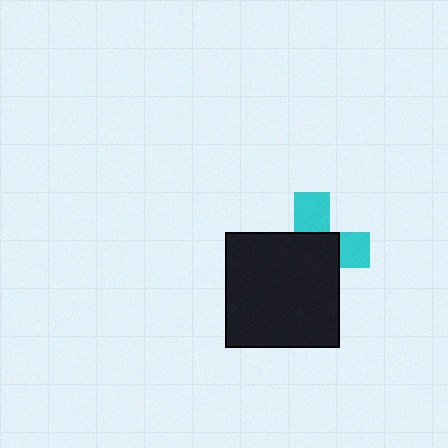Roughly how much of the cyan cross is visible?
A small part of it is visible (roughly 35%).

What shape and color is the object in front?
The object in front is a black square.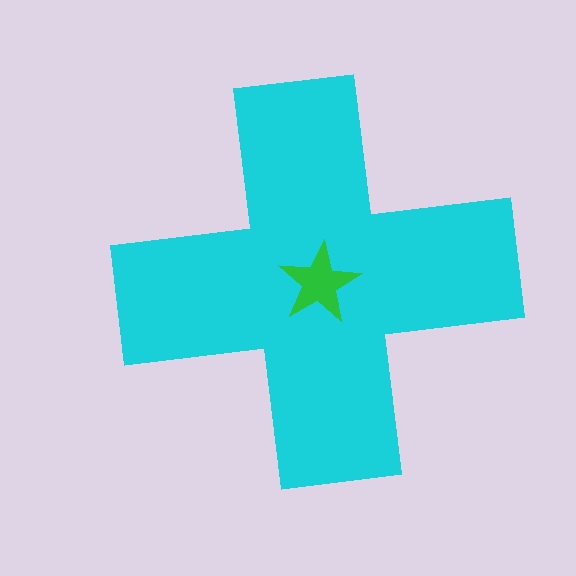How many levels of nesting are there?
2.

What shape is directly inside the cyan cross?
The green star.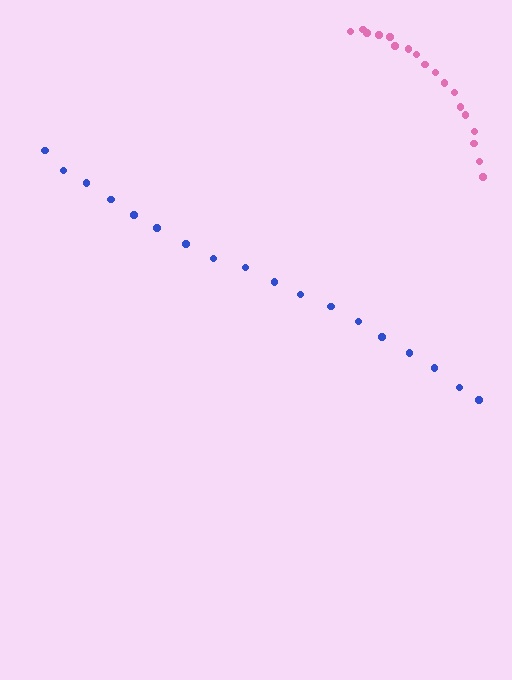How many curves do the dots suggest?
There are 2 distinct paths.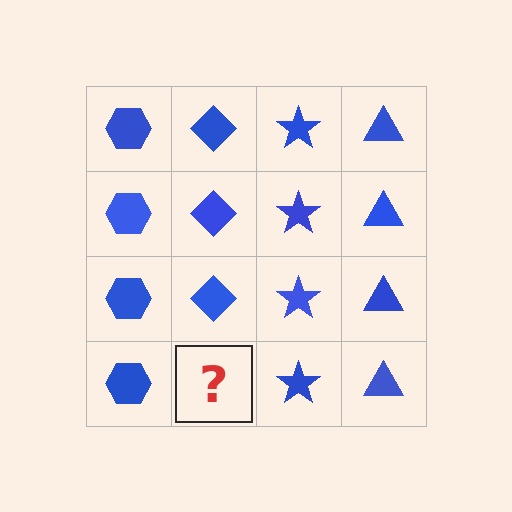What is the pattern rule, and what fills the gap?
The rule is that each column has a consistent shape. The gap should be filled with a blue diamond.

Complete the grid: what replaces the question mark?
The question mark should be replaced with a blue diamond.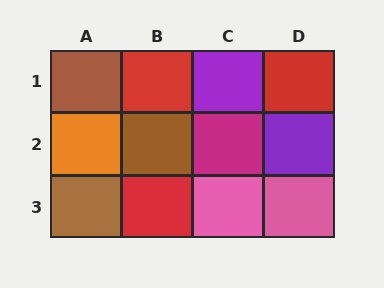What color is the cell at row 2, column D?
Purple.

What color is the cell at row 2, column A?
Orange.